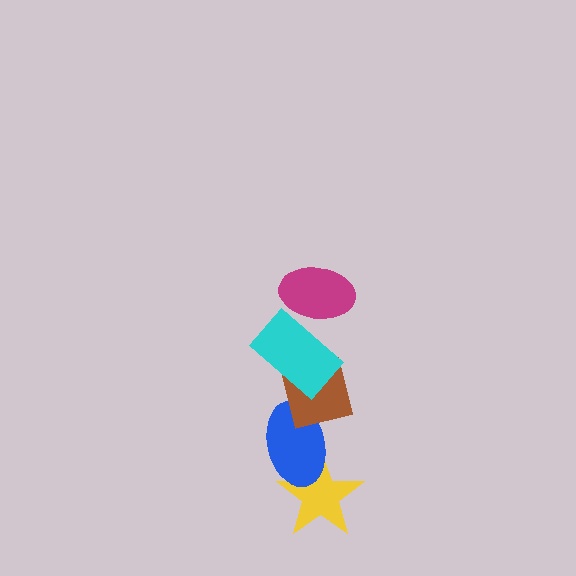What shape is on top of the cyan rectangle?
The magenta ellipse is on top of the cyan rectangle.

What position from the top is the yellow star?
The yellow star is 5th from the top.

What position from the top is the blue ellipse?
The blue ellipse is 4th from the top.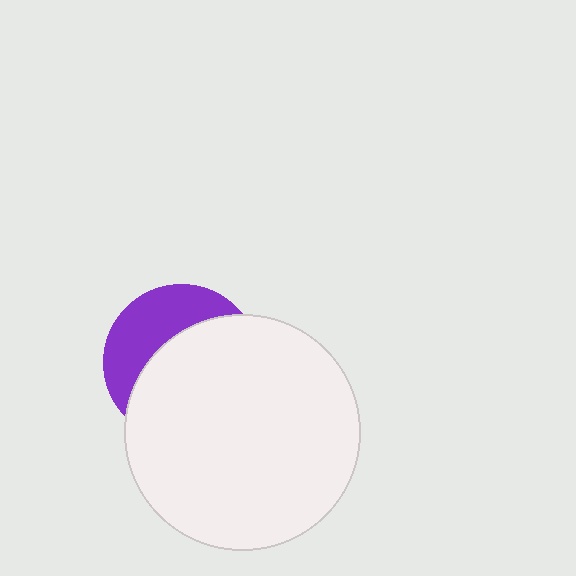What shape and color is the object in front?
The object in front is a white circle.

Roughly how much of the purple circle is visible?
A small part of it is visible (roughly 37%).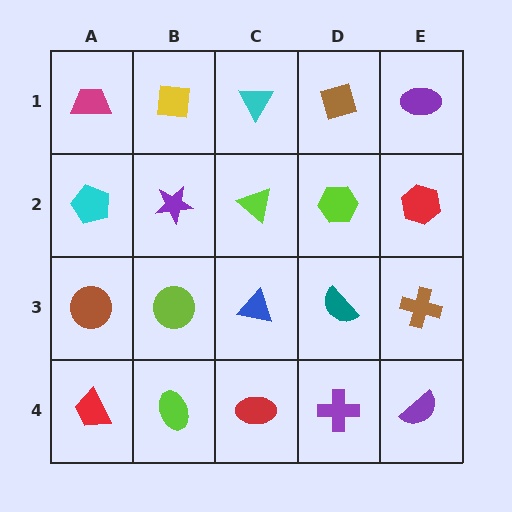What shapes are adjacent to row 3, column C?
A lime triangle (row 2, column C), a red ellipse (row 4, column C), a lime circle (row 3, column B), a teal semicircle (row 3, column D).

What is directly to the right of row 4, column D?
A purple semicircle.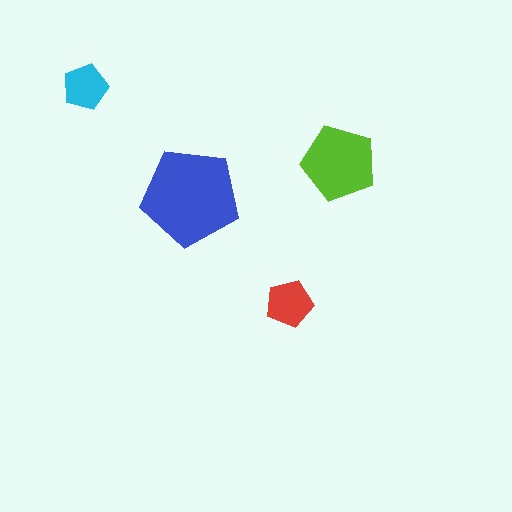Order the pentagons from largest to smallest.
the blue one, the lime one, the red one, the cyan one.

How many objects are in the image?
There are 4 objects in the image.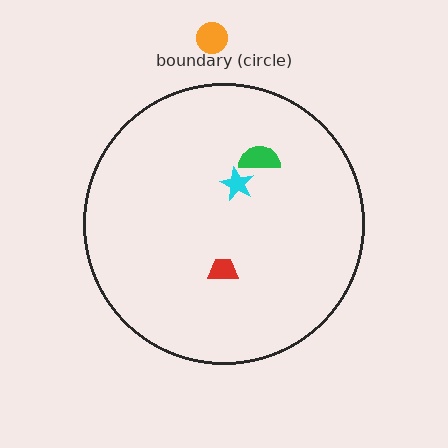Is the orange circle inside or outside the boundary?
Outside.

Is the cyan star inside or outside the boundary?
Inside.